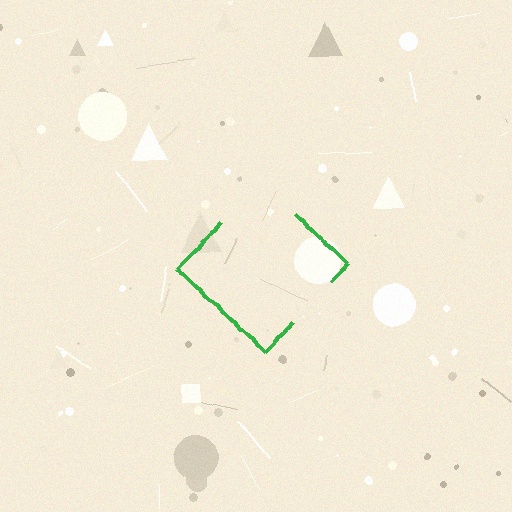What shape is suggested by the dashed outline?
The dashed outline suggests a diamond.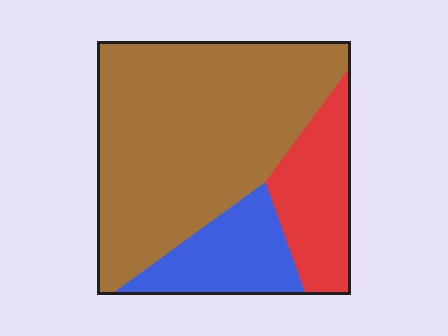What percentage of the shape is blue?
Blue covers roughly 15% of the shape.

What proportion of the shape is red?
Red takes up less than a quarter of the shape.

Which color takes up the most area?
Brown, at roughly 65%.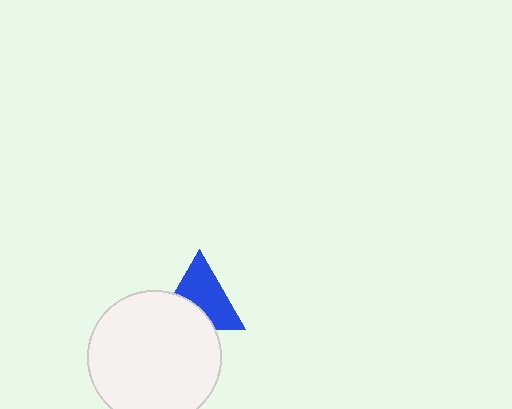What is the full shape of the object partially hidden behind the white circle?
The partially hidden object is a blue triangle.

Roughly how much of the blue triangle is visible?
About half of it is visible (roughly 63%).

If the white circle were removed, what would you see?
You would see the complete blue triangle.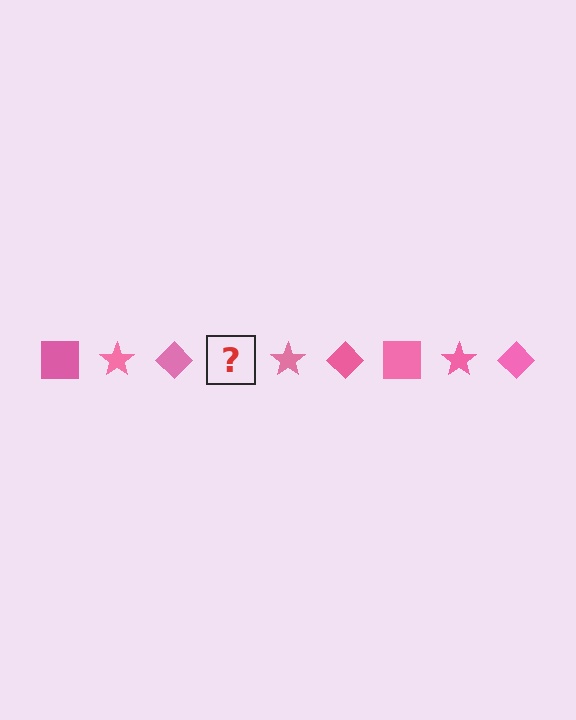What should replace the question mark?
The question mark should be replaced with a pink square.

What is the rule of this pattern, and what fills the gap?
The rule is that the pattern cycles through square, star, diamond shapes in pink. The gap should be filled with a pink square.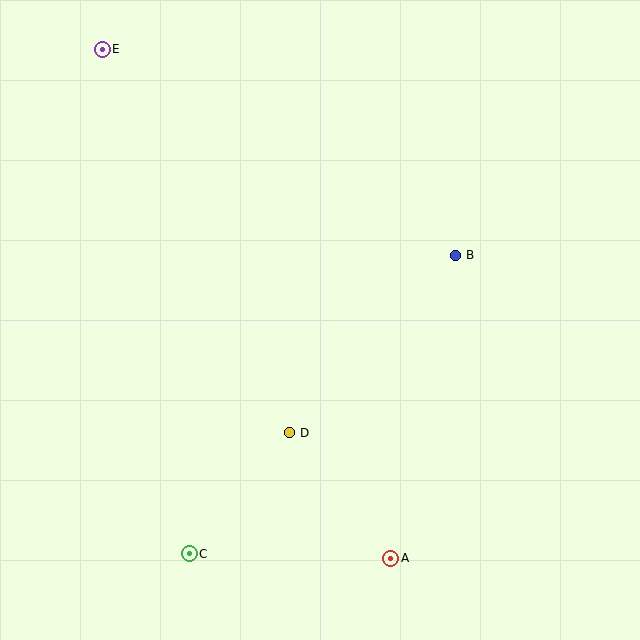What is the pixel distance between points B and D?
The distance between B and D is 243 pixels.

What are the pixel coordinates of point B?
Point B is at (456, 255).